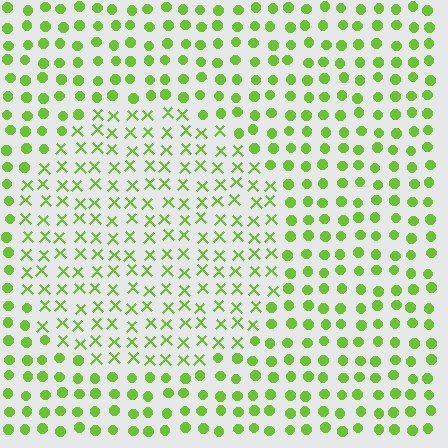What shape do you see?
I see a circle.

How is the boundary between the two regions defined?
The boundary is defined by a change in element shape: X marks inside vs. circles outside. All elements share the same color and spacing.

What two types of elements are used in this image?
The image uses X marks inside the circle region and circles outside it.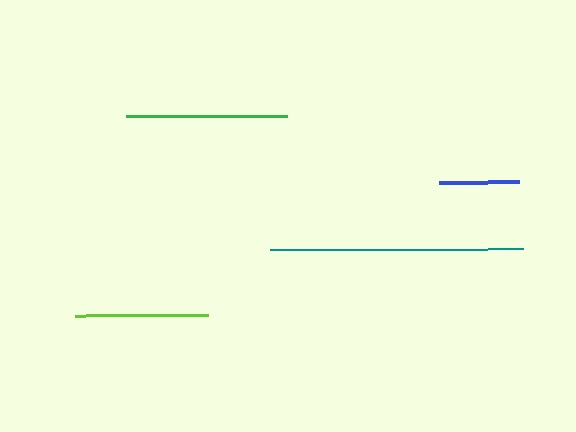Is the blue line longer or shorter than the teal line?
The teal line is longer than the blue line.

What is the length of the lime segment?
The lime segment is approximately 133 pixels long.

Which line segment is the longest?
The teal line is the longest at approximately 253 pixels.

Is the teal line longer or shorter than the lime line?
The teal line is longer than the lime line.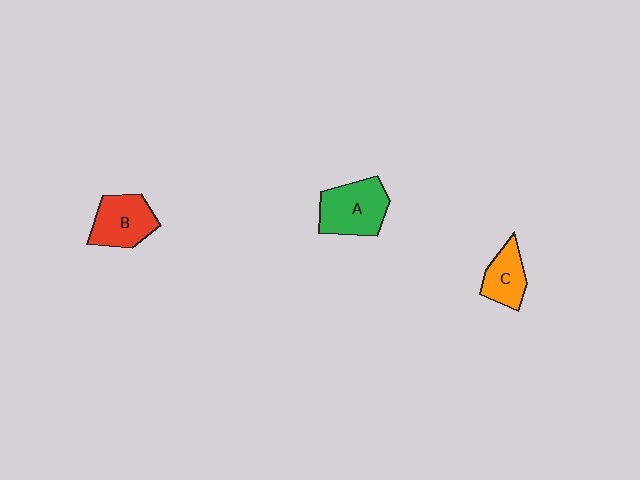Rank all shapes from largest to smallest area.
From largest to smallest: A (green), B (red), C (orange).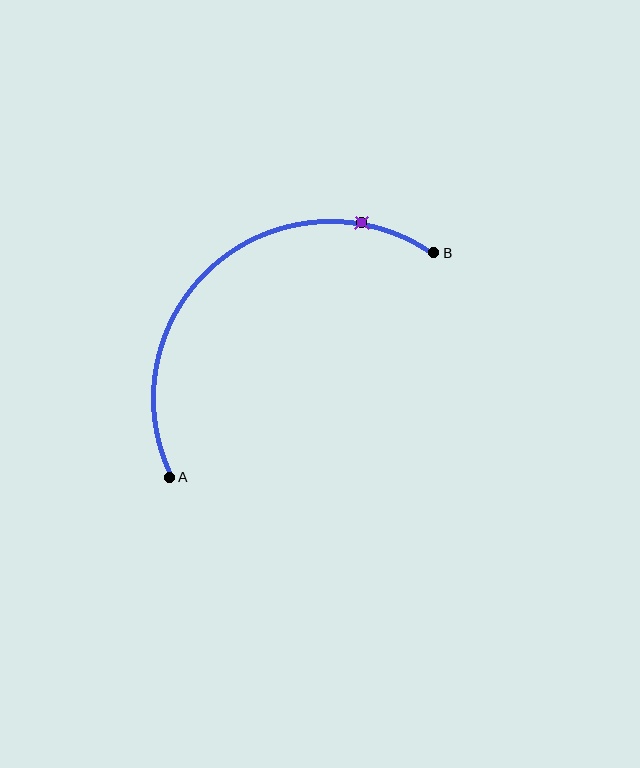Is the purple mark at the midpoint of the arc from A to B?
No. The purple mark lies on the arc but is closer to endpoint B. The arc midpoint would be at the point on the curve equidistant along the arc from both A and B.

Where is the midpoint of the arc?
The arc midpoint is the point on the curve farthest from the straight line joining A and B. It sits above and to the left of that line.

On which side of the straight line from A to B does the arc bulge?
The arc bulges above and to the left of the straight line connecting A and B.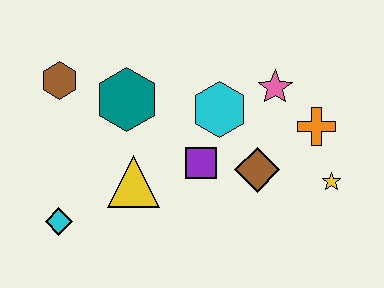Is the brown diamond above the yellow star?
Yes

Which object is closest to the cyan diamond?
The yellow triangle is closest to the cyan diamond.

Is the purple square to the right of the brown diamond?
No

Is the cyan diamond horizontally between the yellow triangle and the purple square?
No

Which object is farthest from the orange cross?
The cyan diamond is farthest from the orange cross.